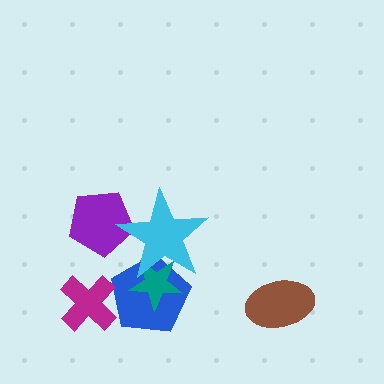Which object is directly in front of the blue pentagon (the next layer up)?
The teal star is directly in front of the blue pentagon.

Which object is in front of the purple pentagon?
The cyan star is in front of the purple pentagon.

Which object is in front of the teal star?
The cyan star is in front of the teal star.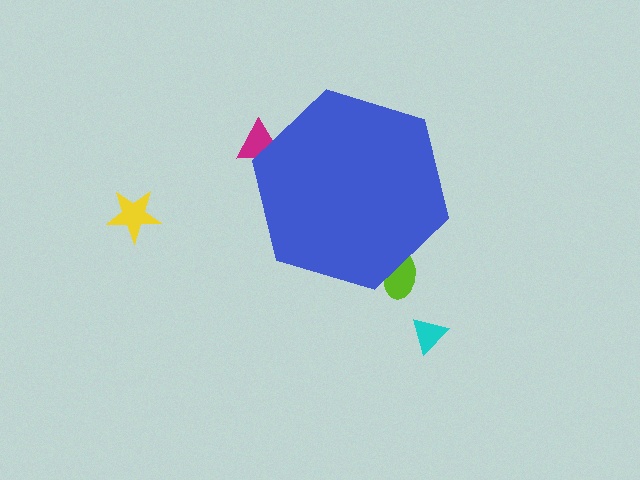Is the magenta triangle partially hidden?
Yes, the magenta triangle is partially hidden behind the blue hexagon.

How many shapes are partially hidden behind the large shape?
2 shapes are partially hidden.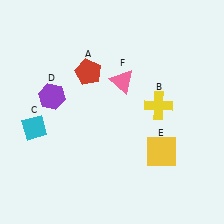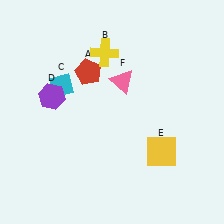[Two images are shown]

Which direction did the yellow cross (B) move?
The yellow cross (B) moved left.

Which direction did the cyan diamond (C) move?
The cyan diamond (C) moved up.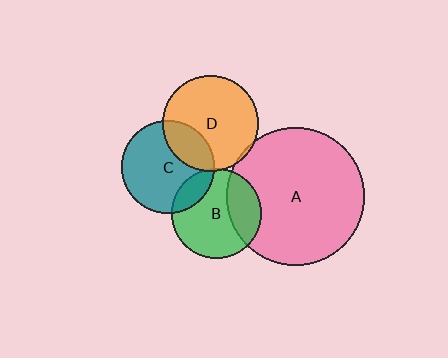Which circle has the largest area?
Circle A (pink).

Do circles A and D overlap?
Yes.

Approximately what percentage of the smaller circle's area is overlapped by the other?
Approximately 5%.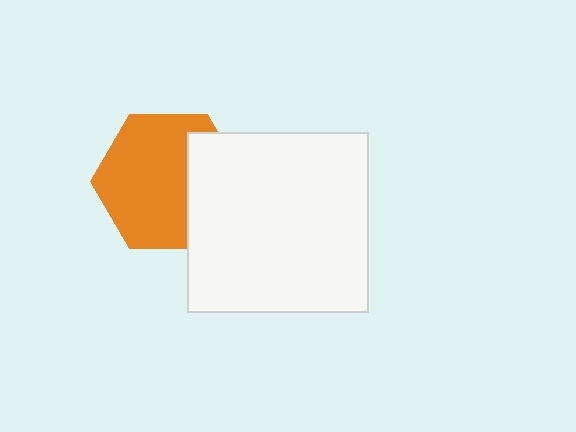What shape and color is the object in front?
The object in front is a white square.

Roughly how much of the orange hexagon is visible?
Most of it is visible (roughly 69%).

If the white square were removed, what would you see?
You would see the complete orange hexagon.